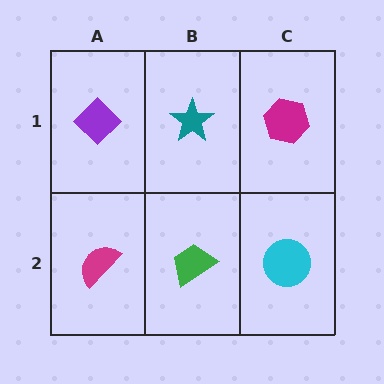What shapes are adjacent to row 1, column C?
A cyan circle (row 2, column C), a teal star (row 1, column B).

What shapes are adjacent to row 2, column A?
A purple diamond (row 1, column A), a green trapezoid (row 2, column B).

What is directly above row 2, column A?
A purple diamond.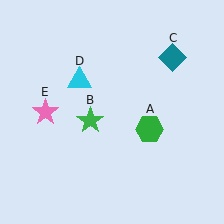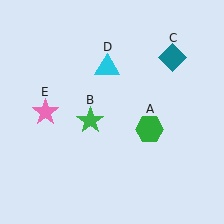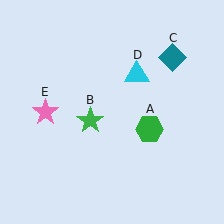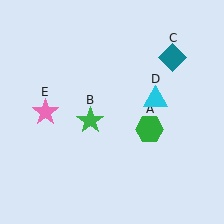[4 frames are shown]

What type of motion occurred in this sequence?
The cyan triangle (object D) rotated clockwise around the center of the scene.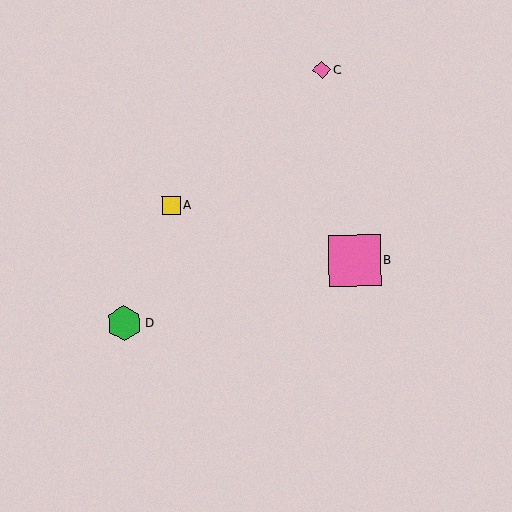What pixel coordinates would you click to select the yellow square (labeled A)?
Click at (171, 206) to select the yellow square A.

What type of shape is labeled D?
Shape D is a green hexagon.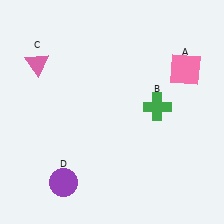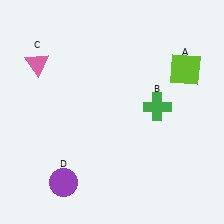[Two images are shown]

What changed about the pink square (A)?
In Image 1, A is pink. In Image 2, it changed to lime.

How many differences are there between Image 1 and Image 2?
There is 1 difference between the two images.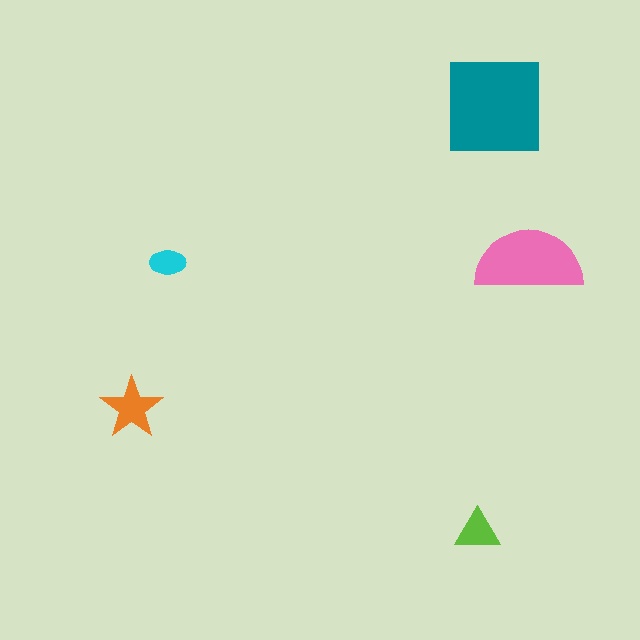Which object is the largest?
The teal square.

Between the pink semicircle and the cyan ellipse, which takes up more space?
The pink semicircle.